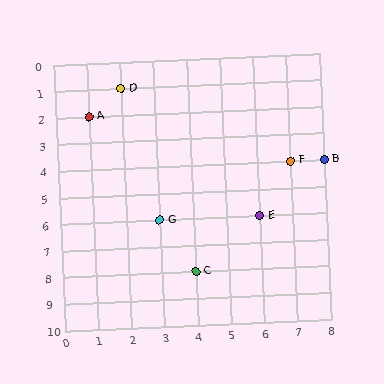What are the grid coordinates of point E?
Point E is at grid coordinates (6, 6).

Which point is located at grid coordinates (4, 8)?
Point C is at (4, 8).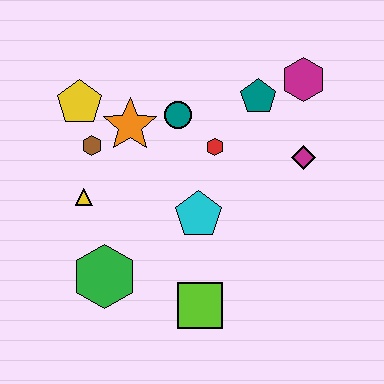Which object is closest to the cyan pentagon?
The red hexagon is closest to the cyan pentagon.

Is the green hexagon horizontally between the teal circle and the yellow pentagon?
Yes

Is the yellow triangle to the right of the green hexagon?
No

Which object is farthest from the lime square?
The magenta hexagon is farthest from the lime square.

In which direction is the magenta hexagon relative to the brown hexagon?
The magenta hexagon is to the right of the brown hexagon.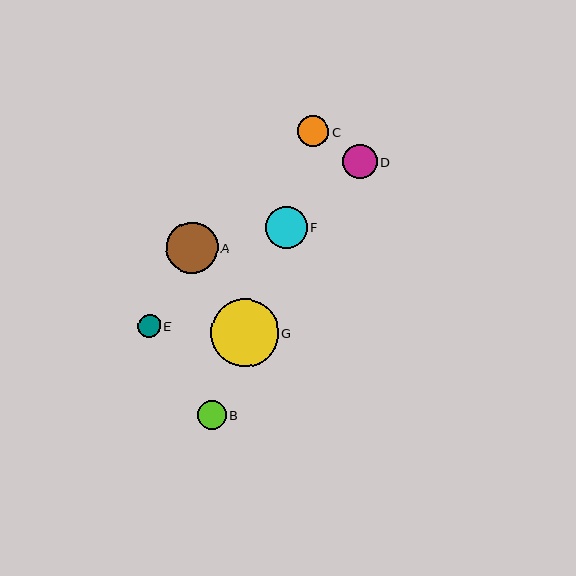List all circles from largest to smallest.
From largest to smallest: G, A, F, D, C, B, E.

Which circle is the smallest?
Circle E is the smallest with a size of approximately 23 pixels.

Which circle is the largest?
Circle G is the largest with a size of approximately 68 pixels.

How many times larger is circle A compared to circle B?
Circle A is approximately 1.8 times the size of circle B.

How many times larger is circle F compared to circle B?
Circle F is approximately 1.5 times the size of circle B.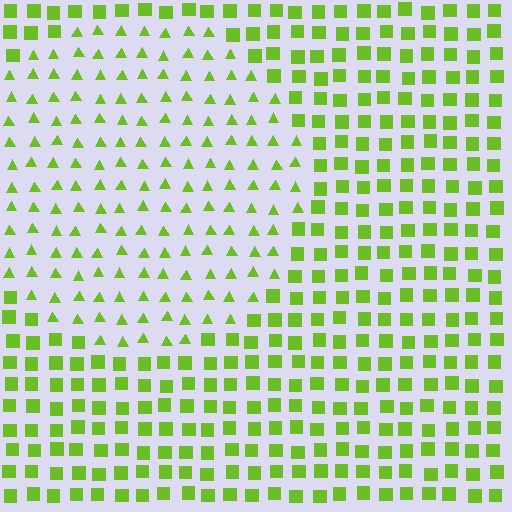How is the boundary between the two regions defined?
The boundary is defined by a change in element shape: triangles inside vs. squares outside. All elements share the same color and spacing.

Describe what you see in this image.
The image is filled with small lime elements arranged in a uniform grid. A circle-shaped region contains triangles, while the surrounding area contains squares. The boundary is defined purely by the change in element shape.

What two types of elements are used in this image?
The image uses triangles inside the circle region and squares outside it.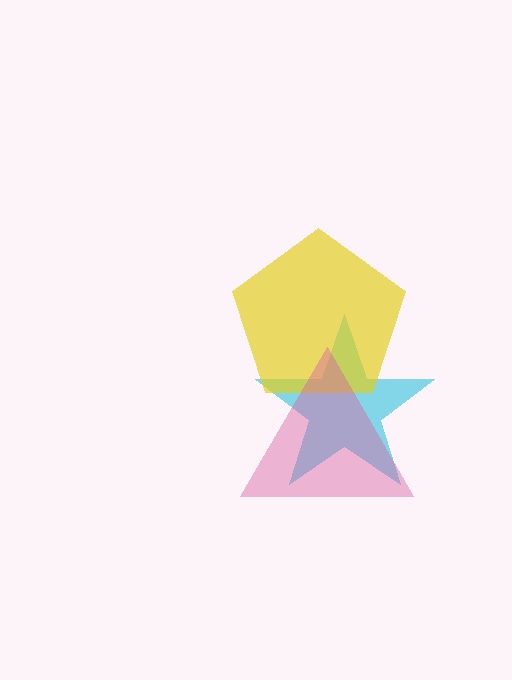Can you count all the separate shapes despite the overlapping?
Yes, there are 3 separate shapes.